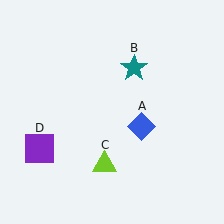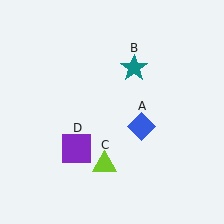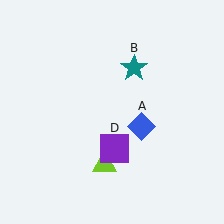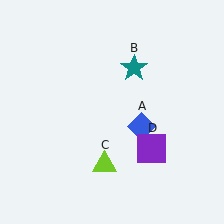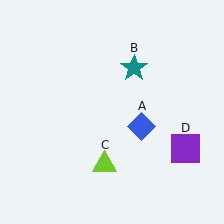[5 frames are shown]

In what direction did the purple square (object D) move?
The purple square (object D) moved right.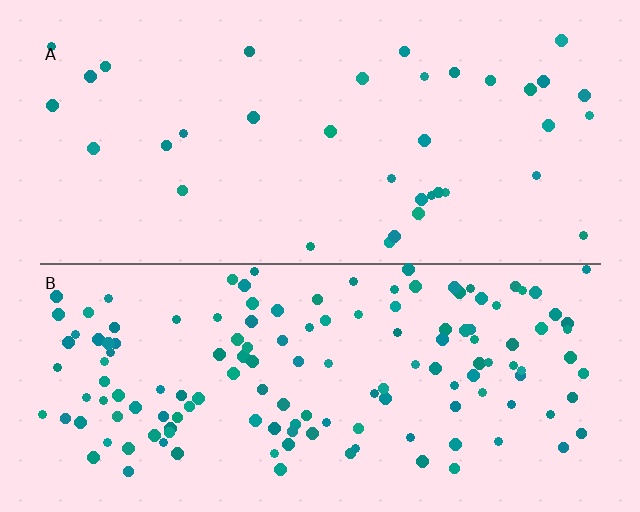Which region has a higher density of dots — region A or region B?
B (the bottom).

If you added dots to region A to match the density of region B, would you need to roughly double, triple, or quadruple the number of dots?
Approximately quadruple.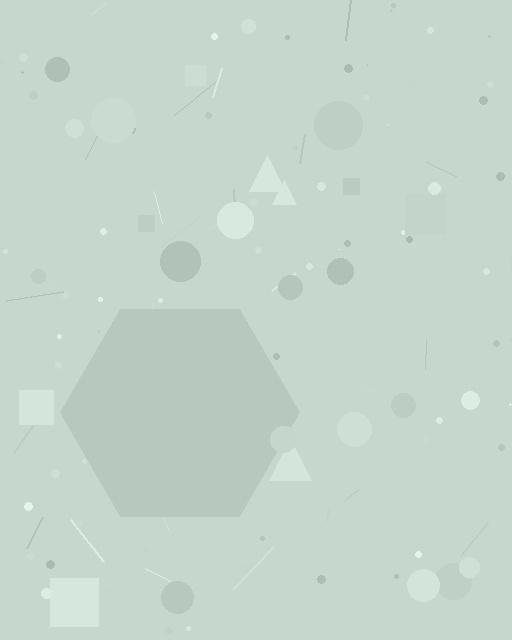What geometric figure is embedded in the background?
A hexagon is embedded in the background.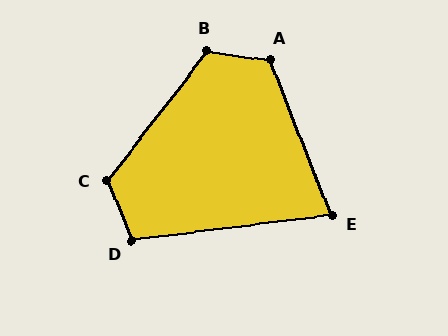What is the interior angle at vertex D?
Approximately 105 degrees (obtuse).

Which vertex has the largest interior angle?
B, at approximately 120 degrees.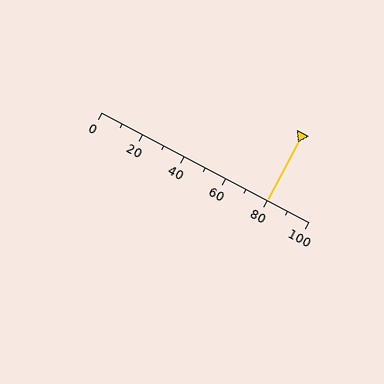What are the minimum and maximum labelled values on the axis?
The axis runs from 0 to 100.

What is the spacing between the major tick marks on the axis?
The major ticks are spaced 20 apart.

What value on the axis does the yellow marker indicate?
The marker indicates approximately 80.